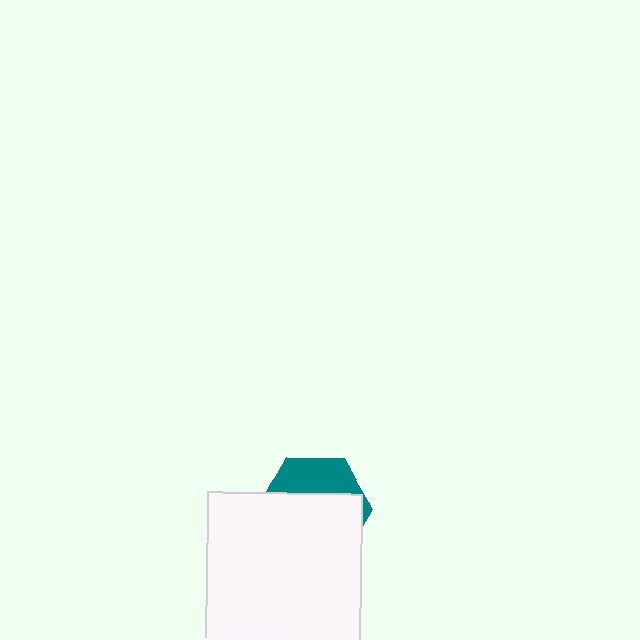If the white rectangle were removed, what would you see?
You would see the complete teal hexagon.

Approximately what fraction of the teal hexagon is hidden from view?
Roughly 66% of the teal hexagon is hidden behind the white rectangle.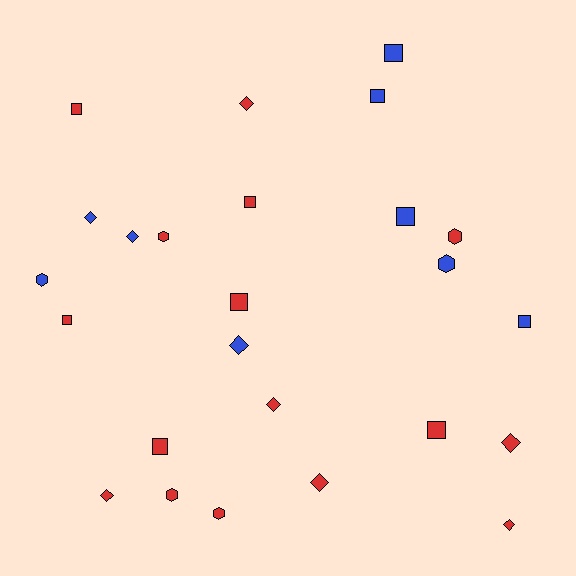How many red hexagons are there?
There are 4 red hexagons.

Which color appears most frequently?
Red, with 16 objects.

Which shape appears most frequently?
Square, with 10 objects.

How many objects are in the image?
There are 25 objects.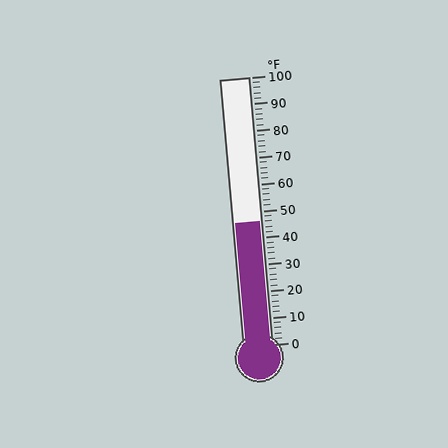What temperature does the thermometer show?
The thermometer shows approximately 46°F.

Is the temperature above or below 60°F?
The temperature is below 60°F.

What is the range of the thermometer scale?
The thermometer scale ranges from 0°F to 100°F.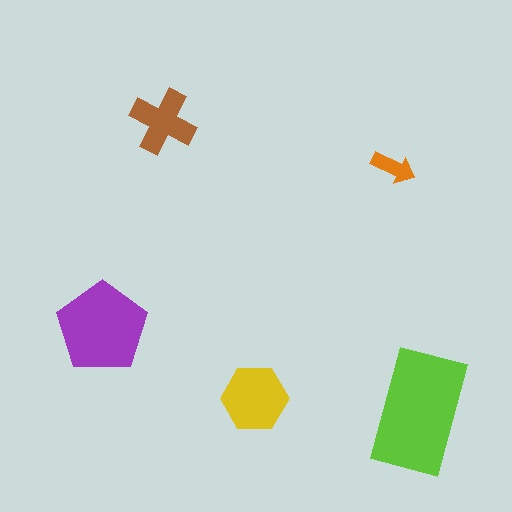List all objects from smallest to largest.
The orange arrow, the brown cross, the yellow hexagon, the purple pentagon, the lime rectangle.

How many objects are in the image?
There are 5 objects in the image.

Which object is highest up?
The brown cross is topmost.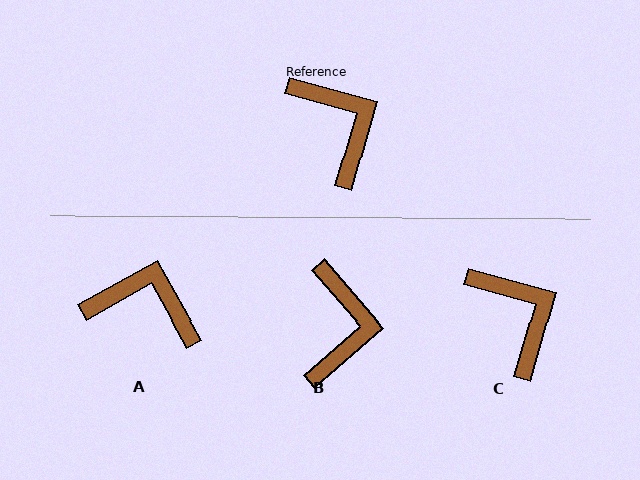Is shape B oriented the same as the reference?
No, it is off by about 33 degrees.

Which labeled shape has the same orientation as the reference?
C.